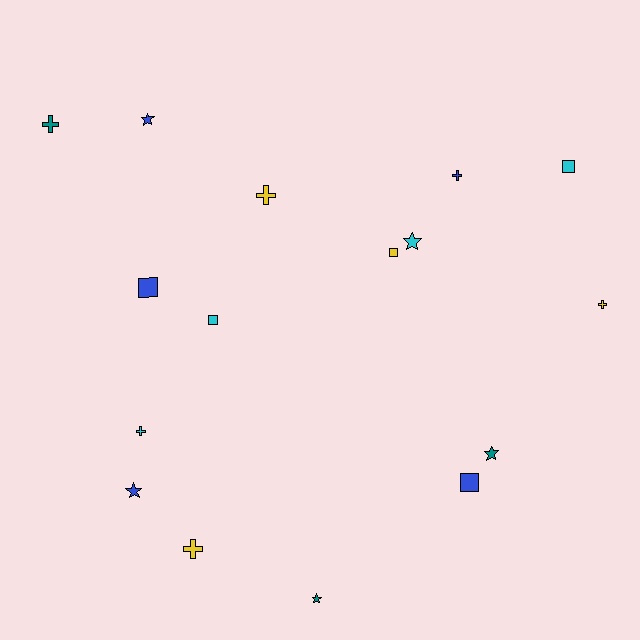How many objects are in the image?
There are 16 objects.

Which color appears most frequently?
Blue, with 5 objects.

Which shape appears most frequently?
Cross, with 6 objects.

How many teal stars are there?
There are 2 teal stars.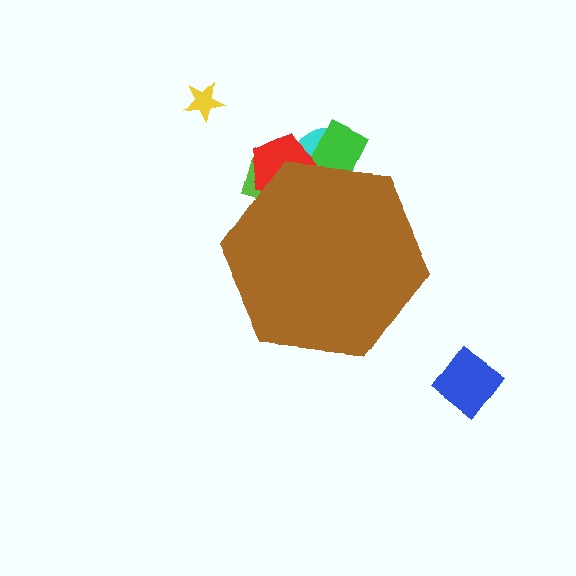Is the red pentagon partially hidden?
Yes, the red pentagon is partially hidden behind the brown hexagon.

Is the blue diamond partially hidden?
No, the blue diamond is fully visible.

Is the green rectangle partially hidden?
Yes, the green rectangle is partially hidden behind the brown hexagon.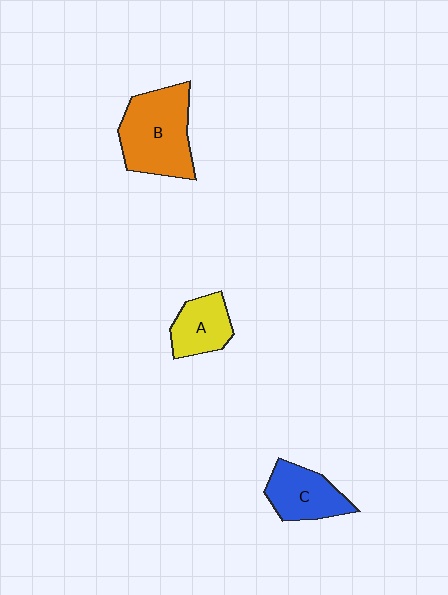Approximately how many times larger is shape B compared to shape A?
Approximately 1.9 times.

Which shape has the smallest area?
Shape A (yellow).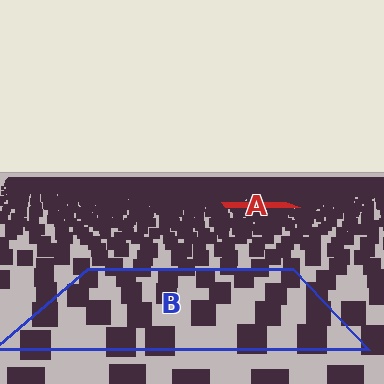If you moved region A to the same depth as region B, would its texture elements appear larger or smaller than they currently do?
They would appear larger. At a closer depth, the same texture elements are projected at a bigger on-screen size.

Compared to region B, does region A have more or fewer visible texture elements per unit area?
Region A has more texture elements per unit area — they are packed more densely because it is farther away.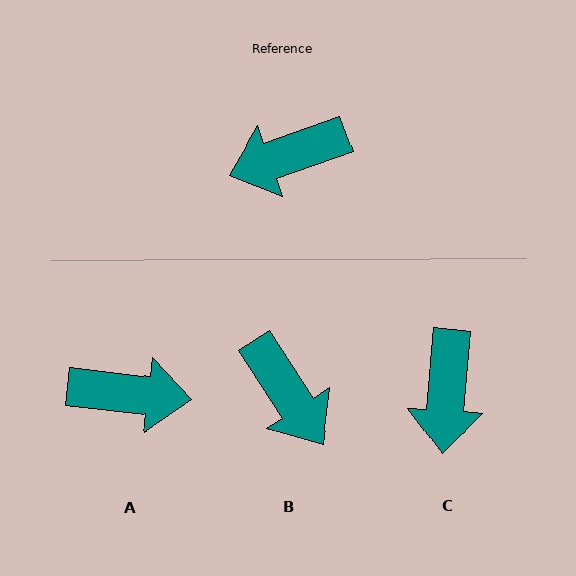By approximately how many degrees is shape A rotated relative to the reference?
Approximately 154 degrees counter-clockwise.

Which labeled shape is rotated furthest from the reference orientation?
A, about 154 degrees away.